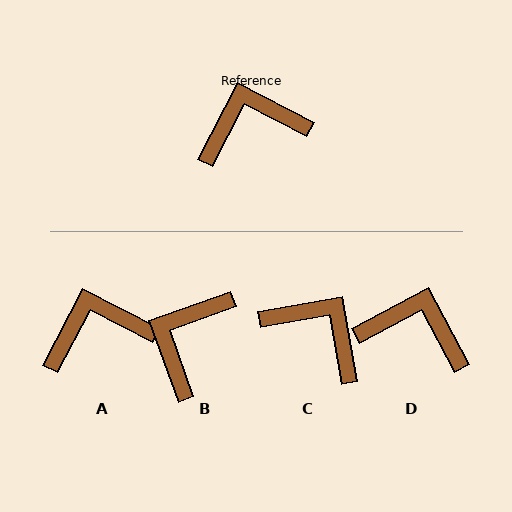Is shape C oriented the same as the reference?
No, it is off by about 53 degrees.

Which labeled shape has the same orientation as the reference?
A.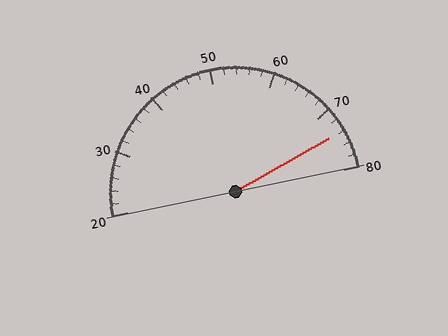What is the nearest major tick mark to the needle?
The nearest major tick mark is 70.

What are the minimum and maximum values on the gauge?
The gauge ranges from 20 to 80.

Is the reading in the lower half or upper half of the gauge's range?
The reading is in the upper half of the range (20 to 80).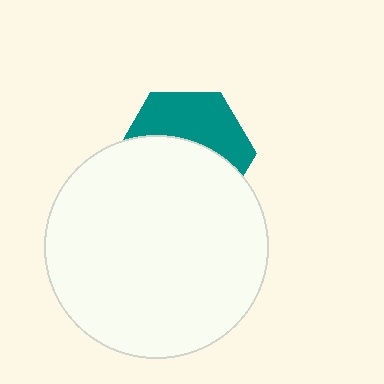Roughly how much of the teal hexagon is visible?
A small part of it is visible (roughly 43%).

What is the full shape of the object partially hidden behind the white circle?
The partially hidden object is a teal hexagon.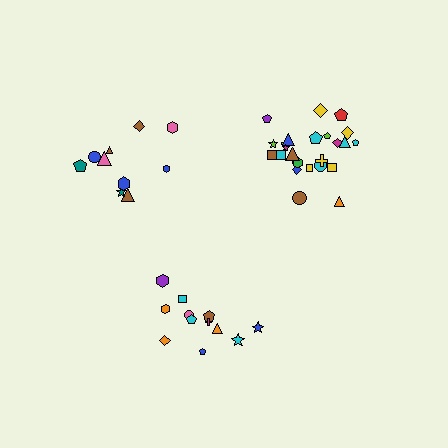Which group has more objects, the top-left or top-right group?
The top-right group.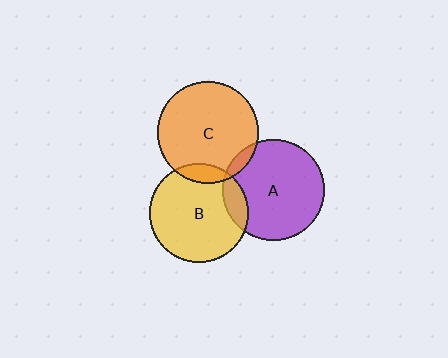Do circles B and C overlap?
Yes.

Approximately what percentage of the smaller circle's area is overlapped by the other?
Approximately 10%.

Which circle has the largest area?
Circle A (purple).